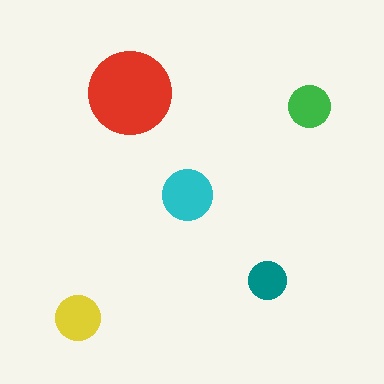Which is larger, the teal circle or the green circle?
The green one.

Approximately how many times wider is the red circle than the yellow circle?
About 2 times wider.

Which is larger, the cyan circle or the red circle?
The red one.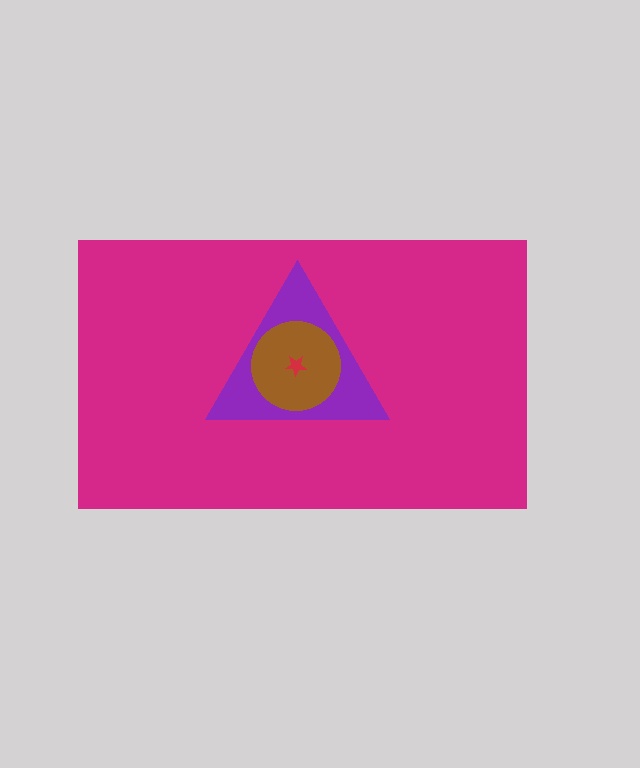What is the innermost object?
The red star.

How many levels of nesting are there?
4.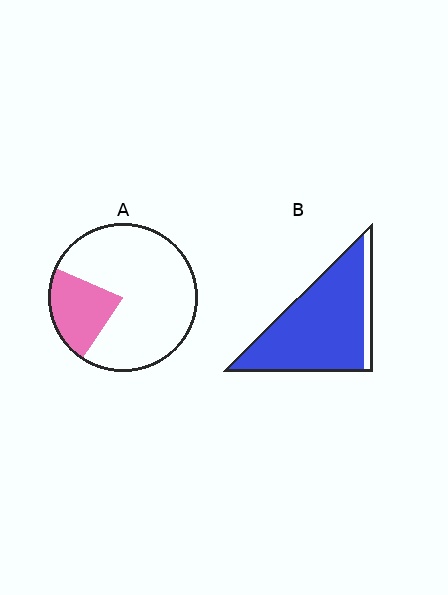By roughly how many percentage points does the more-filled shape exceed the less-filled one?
By roughly 65 percentage points (B over A).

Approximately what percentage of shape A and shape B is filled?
A is approximately 20% and B is approximately 90%.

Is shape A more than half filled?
No.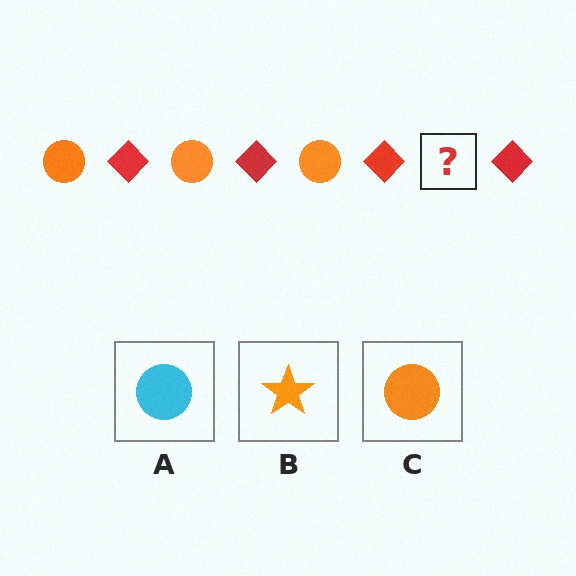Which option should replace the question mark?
Option C.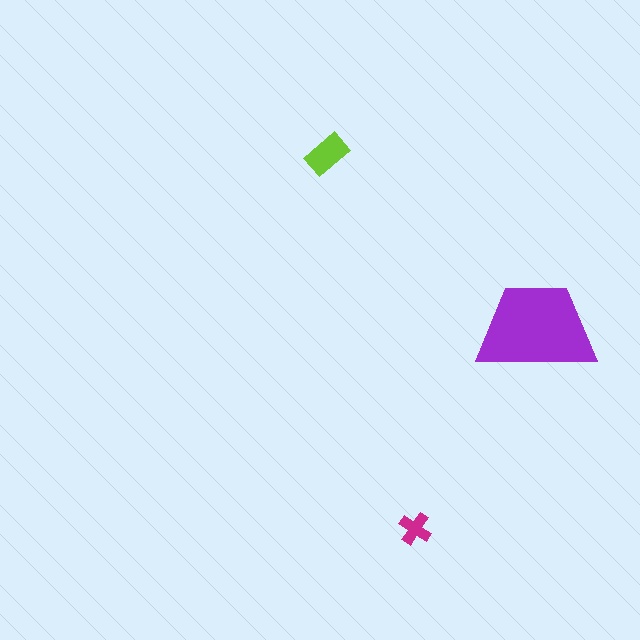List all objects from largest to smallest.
The purple trapezoid, the lime rectangle, the magenta cross.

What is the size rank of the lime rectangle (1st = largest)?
2nd.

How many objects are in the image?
There are 3 objects in the image.